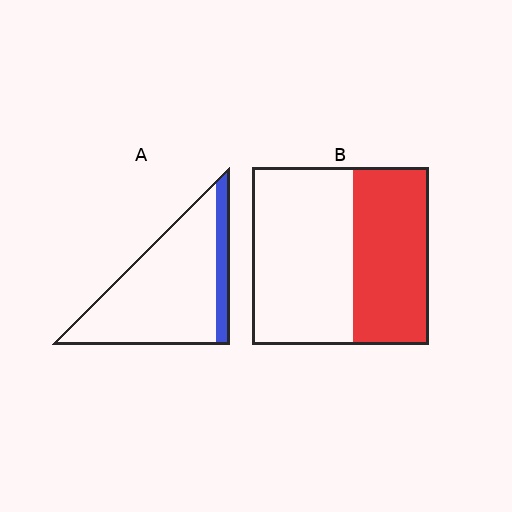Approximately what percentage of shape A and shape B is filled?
A is approximately 15% and B is approximately 45%.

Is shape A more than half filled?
No.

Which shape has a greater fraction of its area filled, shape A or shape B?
Shape B.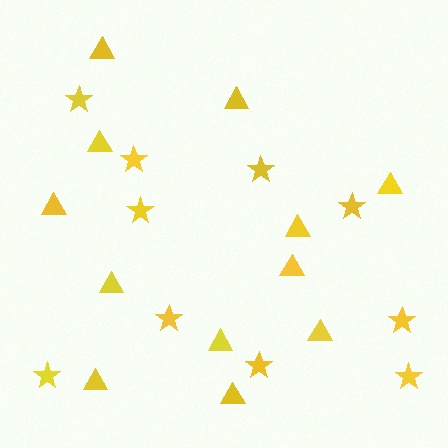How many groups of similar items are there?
There are 2 groups: one group of triangles (12) and one group of stars (10).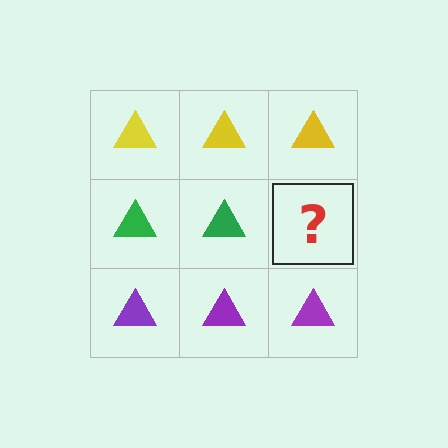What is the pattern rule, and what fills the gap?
The rule is that each row has a consistent color. The gap should be filled with a green triangle.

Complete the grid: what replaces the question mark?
The question mark should be replaced with a green triangle.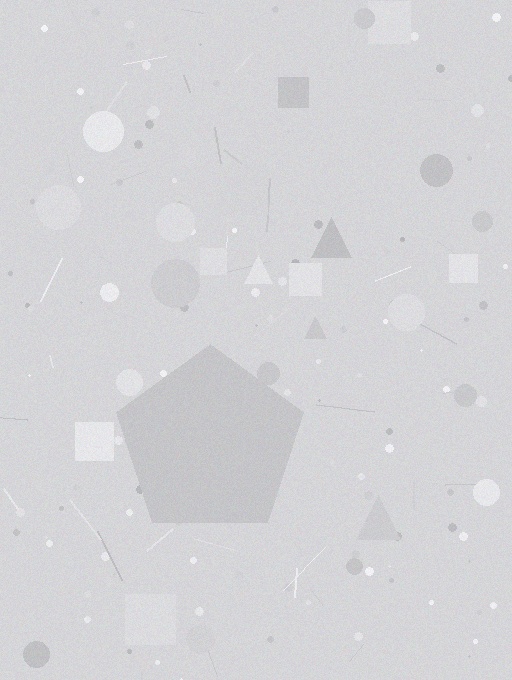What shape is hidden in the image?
A pentagon is hidden in the image.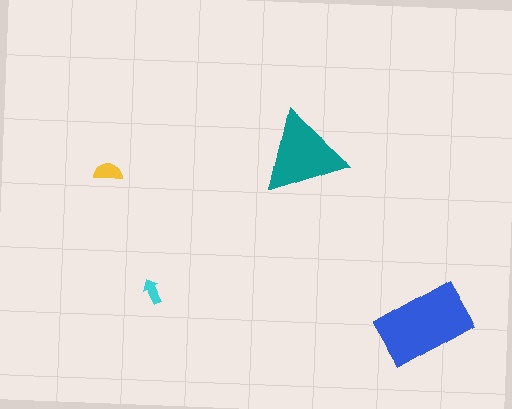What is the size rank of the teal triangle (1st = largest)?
2nd.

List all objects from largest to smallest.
The blue rectangle, the teal triangle, the yellow semicircle, the cyan arrow.